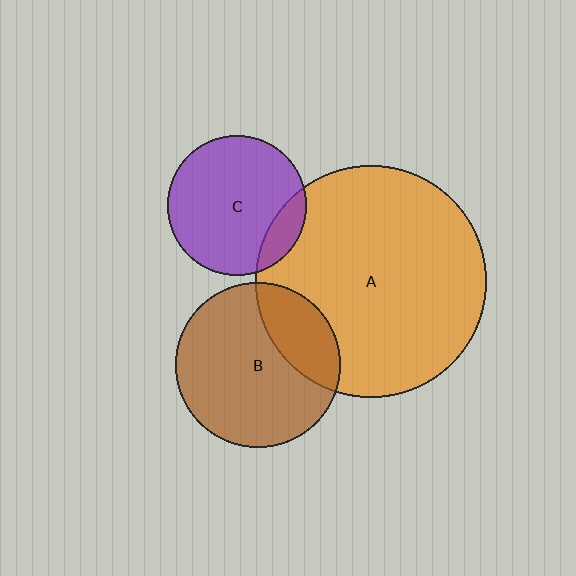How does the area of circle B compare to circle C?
Approximately 1.4 times.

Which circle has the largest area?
Circle A (orange).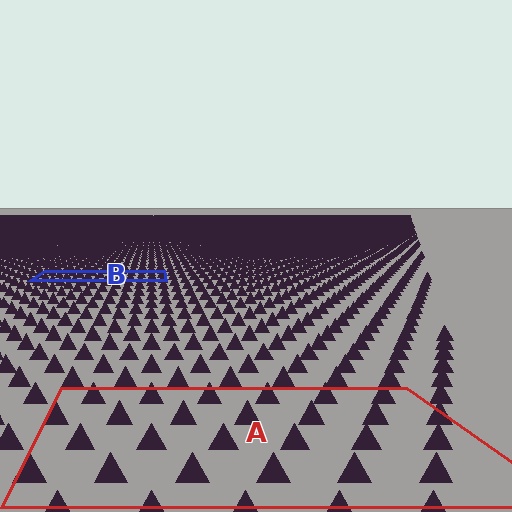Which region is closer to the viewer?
Region A is closer. The texture elements there are larger and more spread out.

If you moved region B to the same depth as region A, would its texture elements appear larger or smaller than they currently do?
They would appear larger. At a closer depth, the same texture elements are projected at a bigger on-screen size.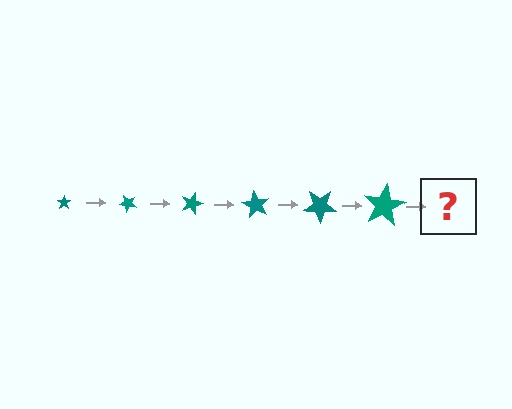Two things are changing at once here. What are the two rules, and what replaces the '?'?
The two rules are that the star grows larger each step and it rotates 45 degrees each step. The '?' should be a star, larger than the previous one and rotated 270 degrees from the start.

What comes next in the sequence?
The next element should be a star, larger than the previous one and rotated 270 degrees from the start.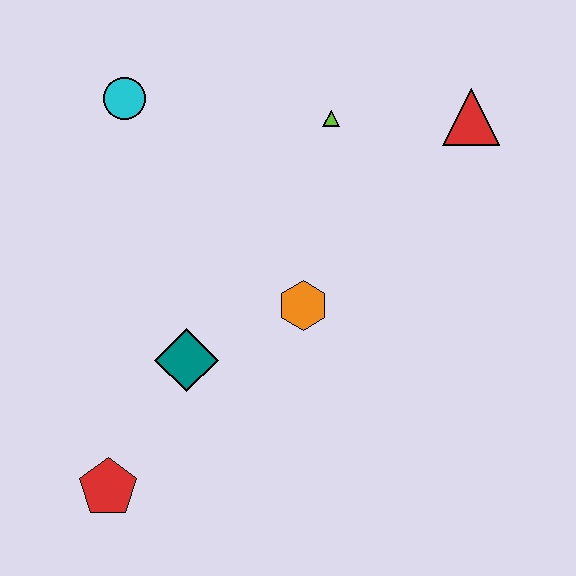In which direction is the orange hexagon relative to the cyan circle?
The orange hexagon is below the cyan circle.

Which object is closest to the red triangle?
The lime triangle is closest to the red triangle.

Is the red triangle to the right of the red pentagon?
Yes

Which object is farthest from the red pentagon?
The red triangle is farthest from the red pentagon.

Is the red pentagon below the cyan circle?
Yes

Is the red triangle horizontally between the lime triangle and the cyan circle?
No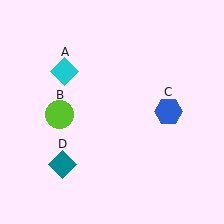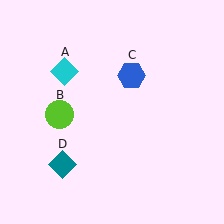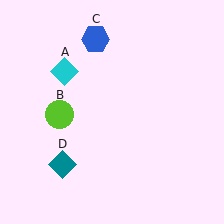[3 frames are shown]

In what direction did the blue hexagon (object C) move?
The blue hexagon (object C) moved up and to the left.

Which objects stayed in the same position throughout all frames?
Cyan diamond (object A) and lime circle (object B) and teal diamond (object D) remained stationary.